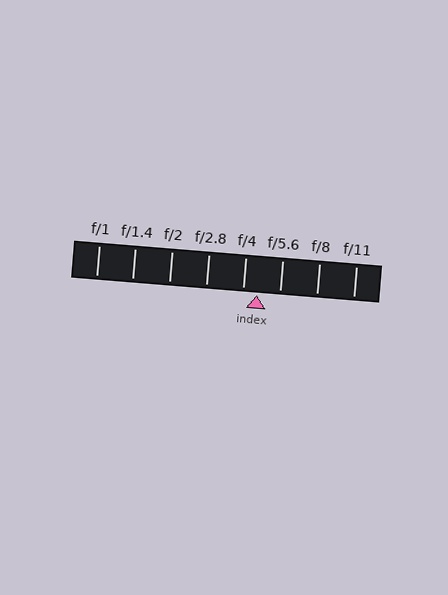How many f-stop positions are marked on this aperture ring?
There are 8 f-stop positions marked.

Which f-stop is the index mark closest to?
The index mark is closest to f/4.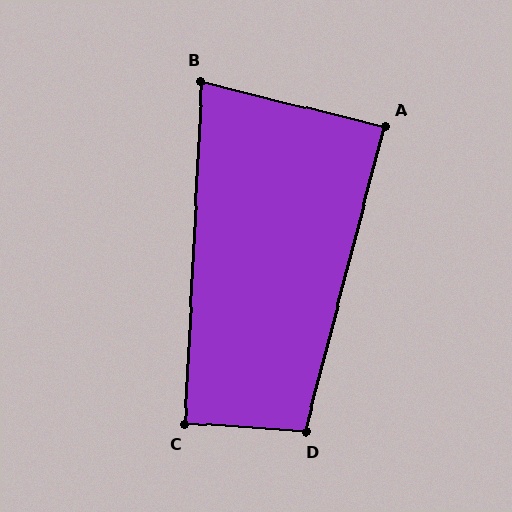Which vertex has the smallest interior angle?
B, at approximately 79 degrees.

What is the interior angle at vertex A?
Approximately 89 degrees (approximately right).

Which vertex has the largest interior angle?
D, at approximately 101 degrees.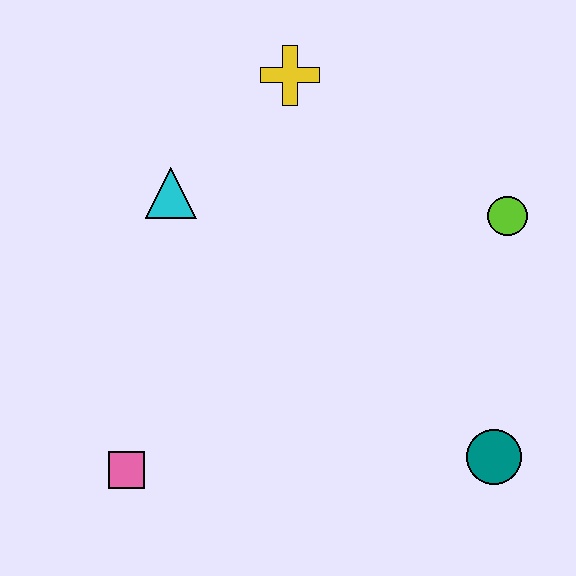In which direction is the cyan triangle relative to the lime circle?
The cyan triangle is to the left of the lime circle.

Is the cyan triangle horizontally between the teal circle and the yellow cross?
No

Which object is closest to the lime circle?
The teal circle is closest to the lime circle.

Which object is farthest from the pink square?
The lime circle is farthest from the pink square.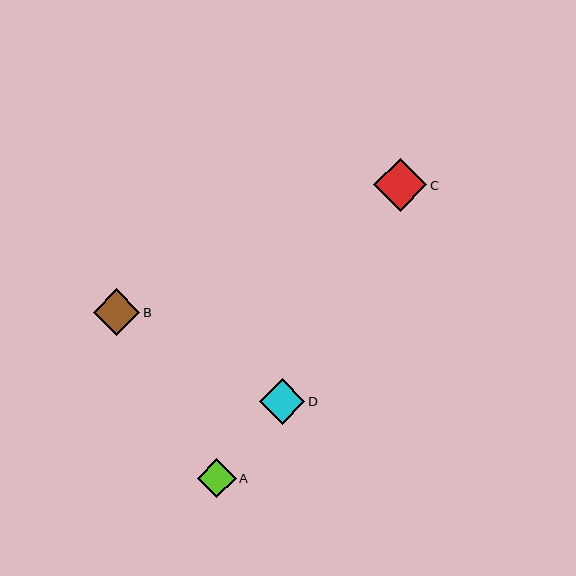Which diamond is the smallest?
Diamond A is the smallest with a size of approximately 39 pixels.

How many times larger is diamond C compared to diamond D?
Diamond C is approximately 1.2 times the size of diamond D.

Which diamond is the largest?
Diamond C is the largest with a size of approximately 53 pixels.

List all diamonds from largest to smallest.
From largest to smallest: C, B, D, A.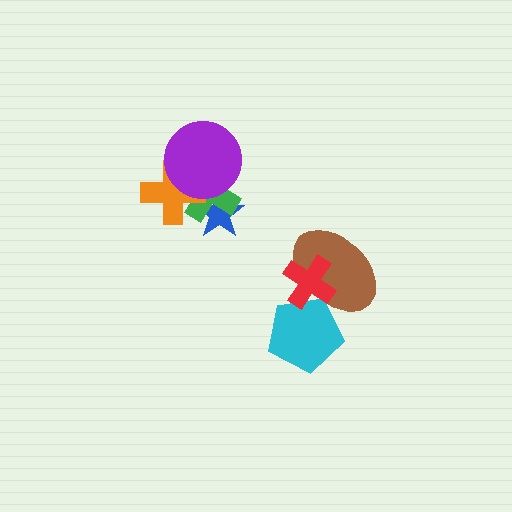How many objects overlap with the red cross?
2 objects overlap with the red cross.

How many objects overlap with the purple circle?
3 objects overlap with the purple circle.